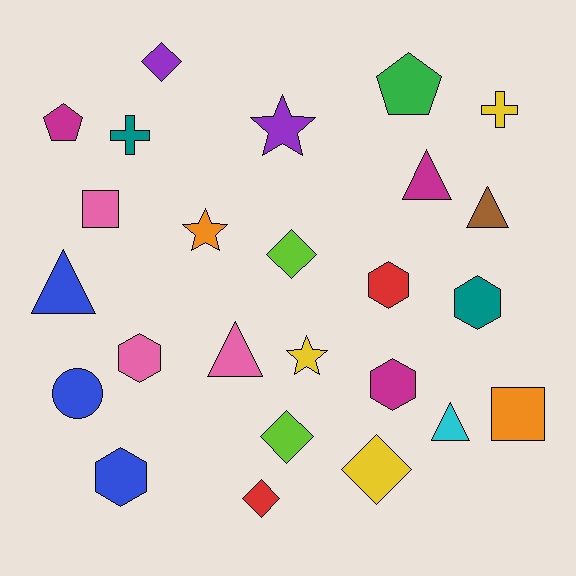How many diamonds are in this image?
There are 5 diamonds.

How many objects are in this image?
There are 25 objects.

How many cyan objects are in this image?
There is 1 cyan object.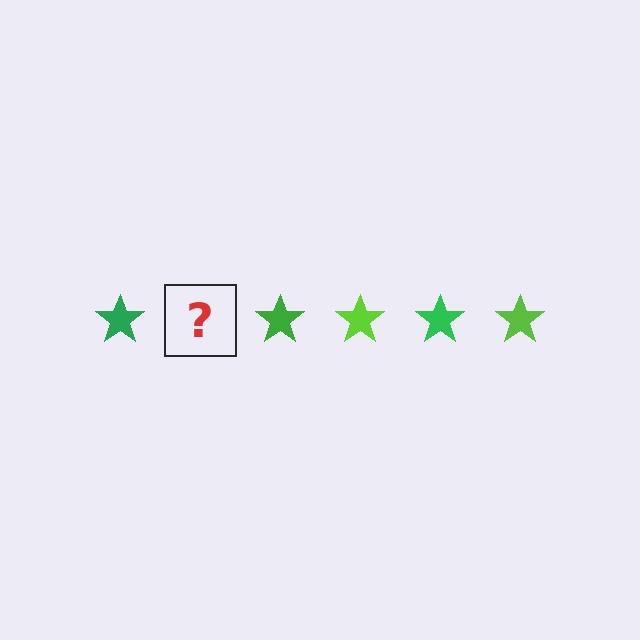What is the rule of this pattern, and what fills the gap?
The rule is that the pattern cycles through green, lime stars. The gap should be filled with a lime star.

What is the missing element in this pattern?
The missing element is a lime star.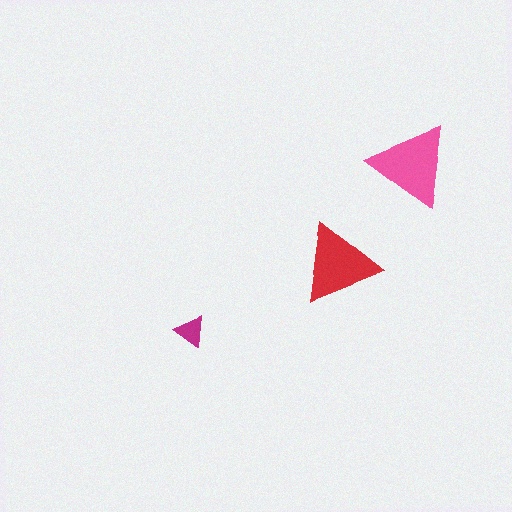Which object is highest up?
The pink triangle is topmost.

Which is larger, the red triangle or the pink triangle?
The pink one.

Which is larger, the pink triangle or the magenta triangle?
The pink one.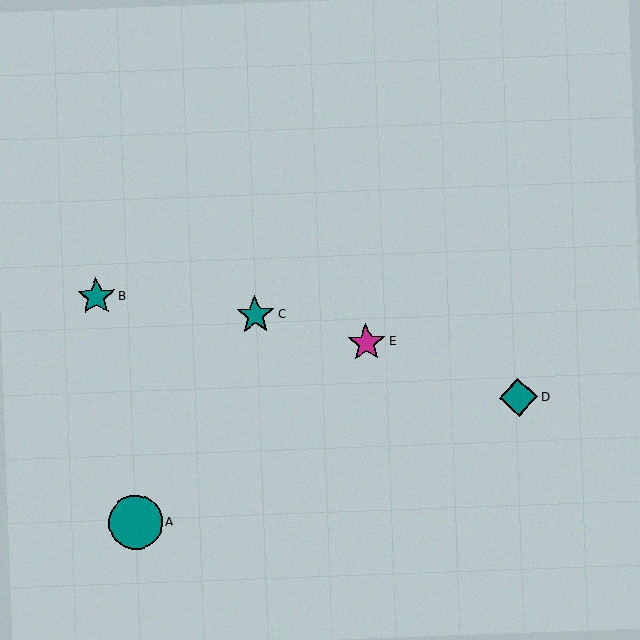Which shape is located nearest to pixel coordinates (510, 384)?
The teal diamond (labeled D) at (519, 397) is nearest to that location.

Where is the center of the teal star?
The center of the teal star is at (255, 315).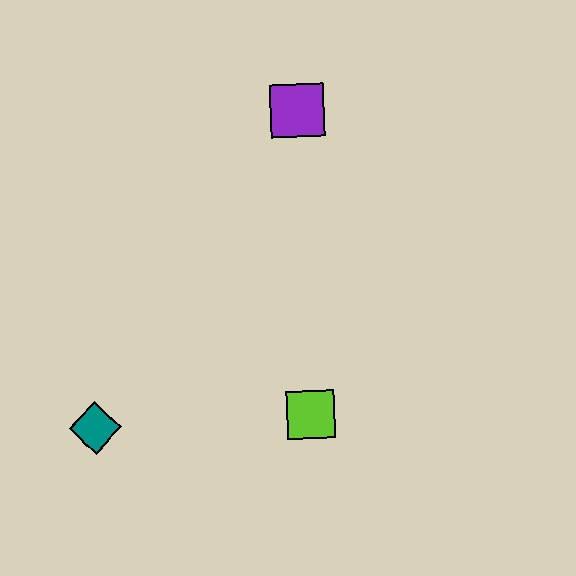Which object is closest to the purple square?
The lime square is closest to the purple square.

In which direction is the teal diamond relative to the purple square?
The teal diamond is below the purple square.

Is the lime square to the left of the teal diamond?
No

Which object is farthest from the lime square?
The purple square is farthest from the lime square.